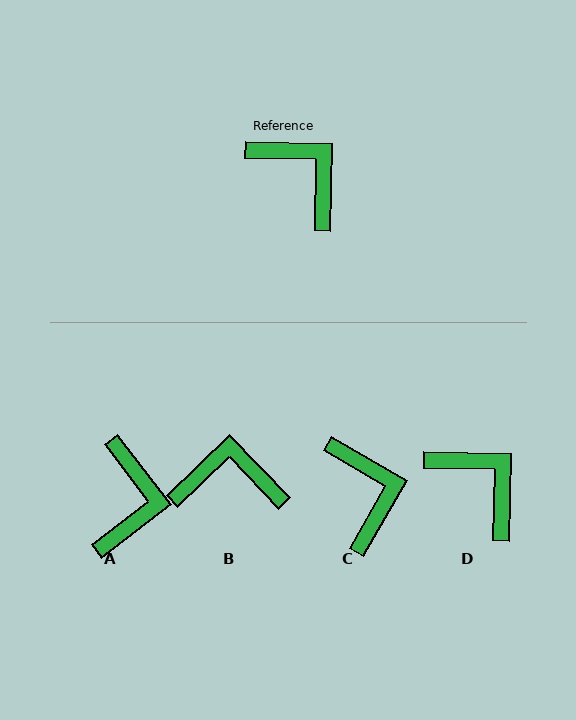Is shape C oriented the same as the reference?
No, it is off by about 29 degrees.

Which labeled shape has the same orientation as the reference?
D.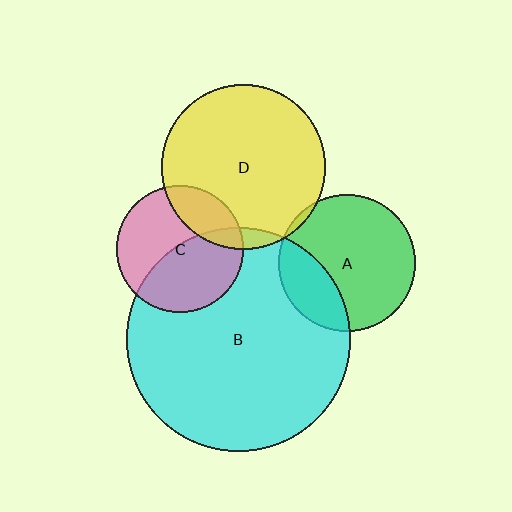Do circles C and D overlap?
Yes.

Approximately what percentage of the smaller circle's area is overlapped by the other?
Approximately 25%.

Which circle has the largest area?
Circle B (cyan).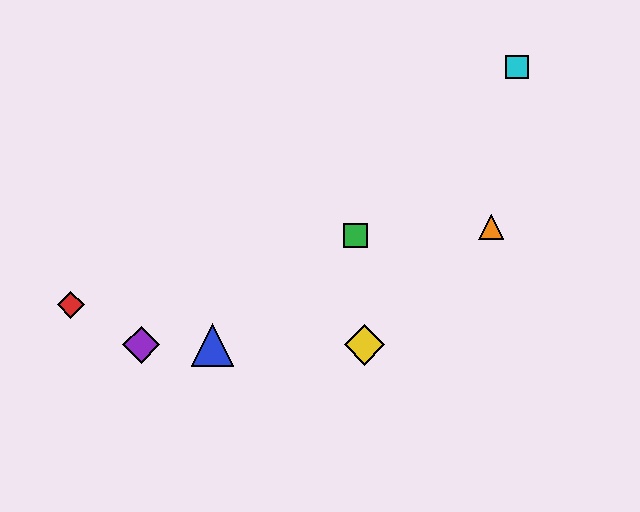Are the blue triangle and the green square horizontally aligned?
No, the blue triangle is at y≈345 and the green square is at y≈236.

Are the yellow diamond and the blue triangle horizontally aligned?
Yes, both are at y≈345.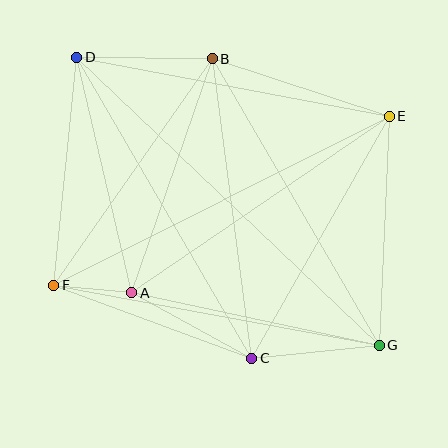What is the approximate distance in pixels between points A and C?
The distance between A and C is approximately 137 pixels.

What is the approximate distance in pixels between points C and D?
The distance between C and D is approximately 348 pixels.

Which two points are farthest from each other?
Points D and G are farthest from each other.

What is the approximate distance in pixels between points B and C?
The distance between B and C is approximately 302 pixels.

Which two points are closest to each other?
Points A and F are closest to each other.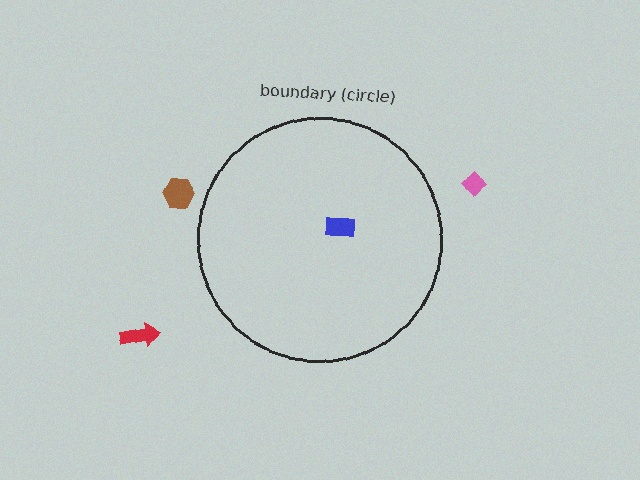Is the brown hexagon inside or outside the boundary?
Outside.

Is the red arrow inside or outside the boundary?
Outside.